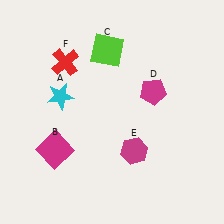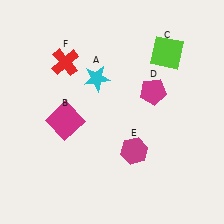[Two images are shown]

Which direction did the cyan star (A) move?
The cyan star (A) moved right.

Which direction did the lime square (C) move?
The lime square (C) moved right.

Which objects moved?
The objects that moved are: the cyan star (A), the magenta square (B), the lime square (C).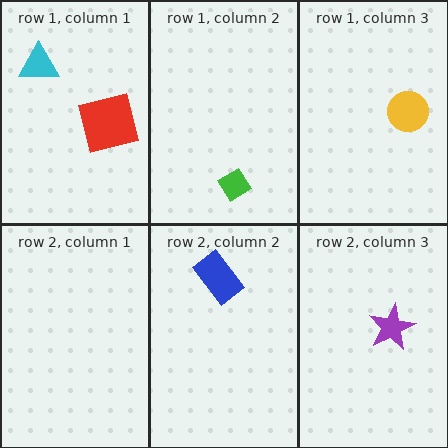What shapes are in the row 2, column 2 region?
The blue rectangle.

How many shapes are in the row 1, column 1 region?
2.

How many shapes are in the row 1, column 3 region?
1.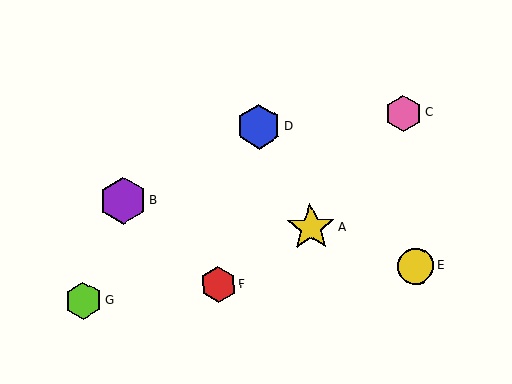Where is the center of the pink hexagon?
The center of the pink hexagon is at (403, 113).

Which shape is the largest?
The yellow star (labeled A) is the largest.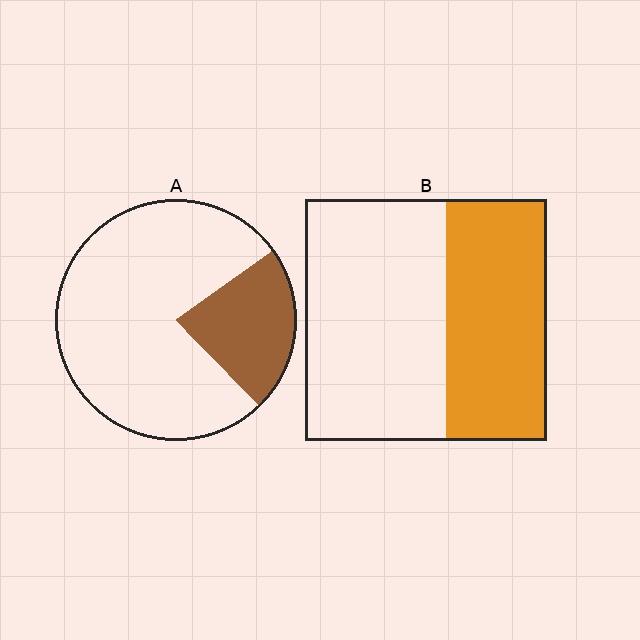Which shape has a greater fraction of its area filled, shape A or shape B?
Shape B.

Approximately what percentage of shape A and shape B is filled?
A is approximately 25% and B is approximately 40%.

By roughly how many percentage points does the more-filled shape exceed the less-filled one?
By roughly 20 percentage points (B over A).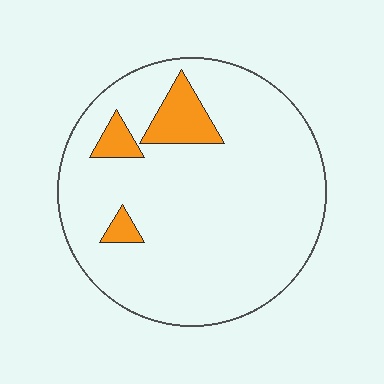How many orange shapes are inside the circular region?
3.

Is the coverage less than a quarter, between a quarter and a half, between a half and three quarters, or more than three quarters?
Less than a quarter.